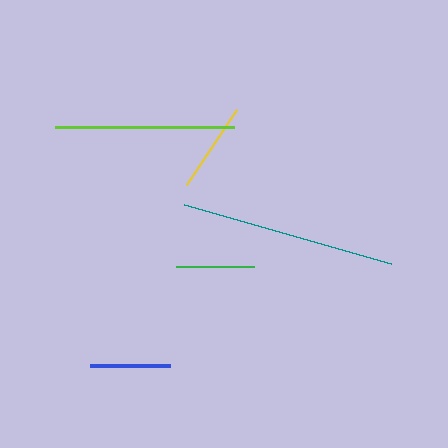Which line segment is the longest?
The teal line is the longest at approximately 215 pixels.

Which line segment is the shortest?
The green line is the shortest at approximately 79 pixels.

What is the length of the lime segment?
The lime segment is approximately 179 pixels long.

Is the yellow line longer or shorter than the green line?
The yellow line is longer than the green line.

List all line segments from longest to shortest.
From longest to shortest: teal, lime, yellow, blue, green.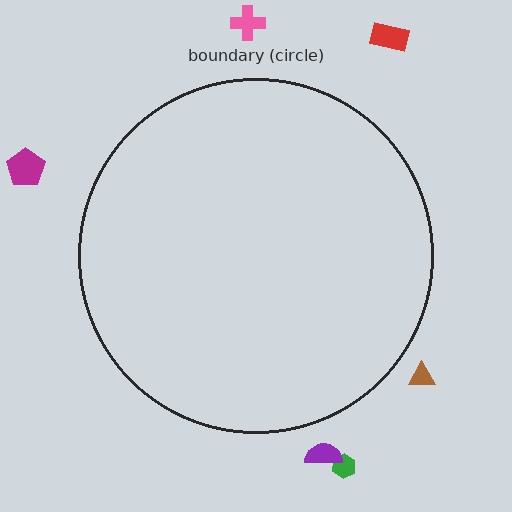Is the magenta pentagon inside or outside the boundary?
Outside.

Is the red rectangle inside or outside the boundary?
Outside.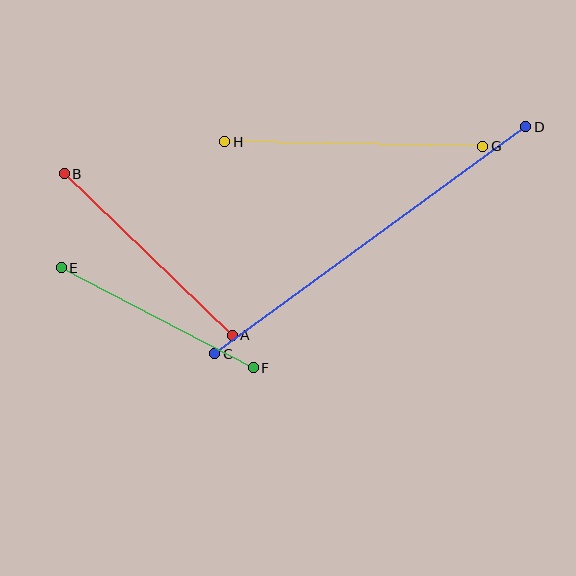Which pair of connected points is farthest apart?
Points C and D are farthest apart.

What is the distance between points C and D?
The distance is approximately 385 pixels.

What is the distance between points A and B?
The distance is approximately 233 pixels.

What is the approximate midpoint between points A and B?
The midpoint is at approximately (148, 255) pixels.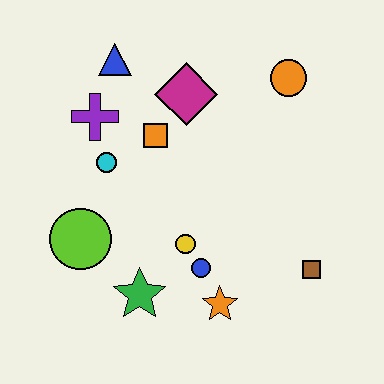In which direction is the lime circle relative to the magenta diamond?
The lime circle is below the magenta diamond.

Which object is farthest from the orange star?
The blue triangle is farthest from the orange star.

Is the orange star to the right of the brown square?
No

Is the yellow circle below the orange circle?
Yes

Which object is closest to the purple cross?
The cyan circle is closest to the purple cross.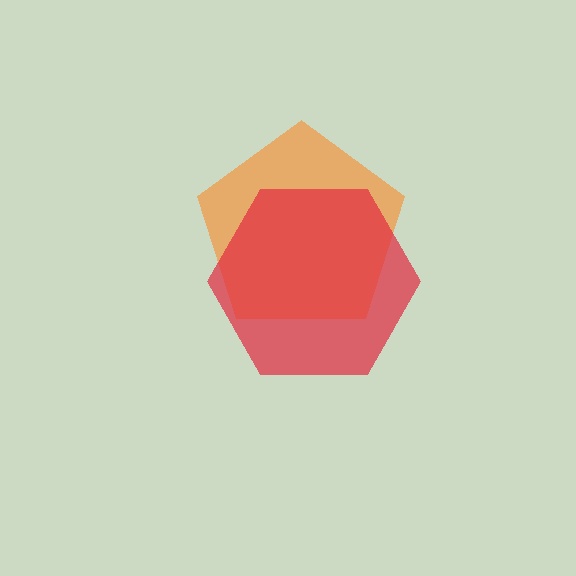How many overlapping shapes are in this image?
There are 2 overlapping shapes in the image.